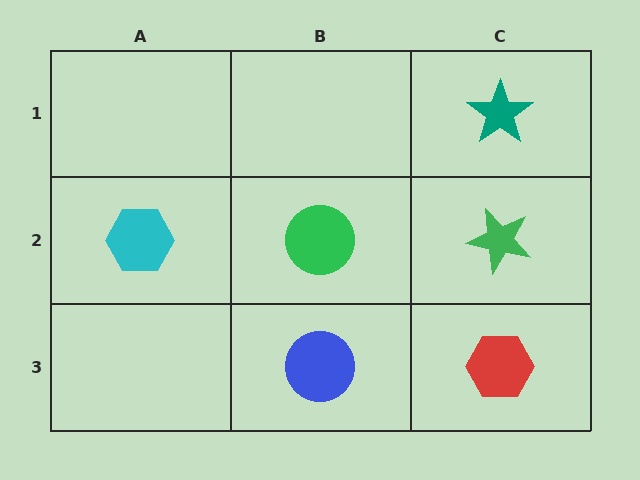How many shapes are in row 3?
2 shapes.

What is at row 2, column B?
A green circle.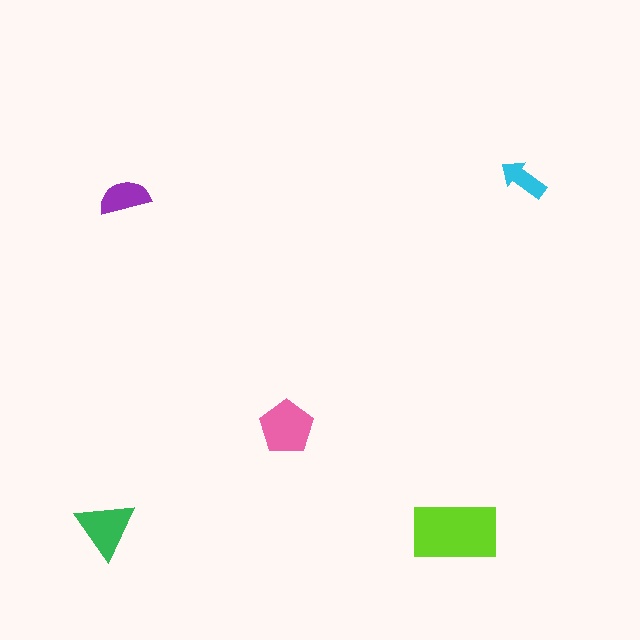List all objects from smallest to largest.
The cyan arrow, the purple semicircle, the green triangle, the pink pentagon, the lime rectangle.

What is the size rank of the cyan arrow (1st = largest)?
5th.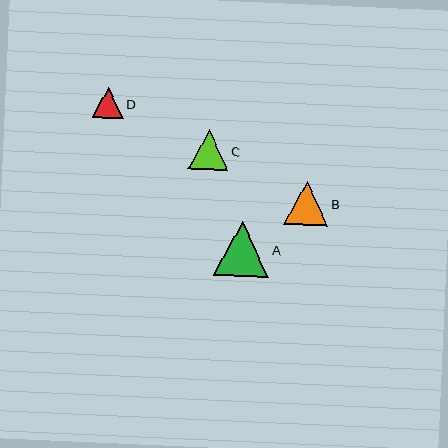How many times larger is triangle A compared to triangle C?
Triangle A is approximately 1.4 times the size of triangle C.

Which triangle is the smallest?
Triangle D is the smallest with a size of approximately 31 pixels.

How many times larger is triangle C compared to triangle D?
Triangle C is approximately 1.3 times the size of triangle D.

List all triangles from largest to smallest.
From largest to smallest: A, B, C, D.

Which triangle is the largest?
Triangle A is the largest with a size of approximately 55 pixels.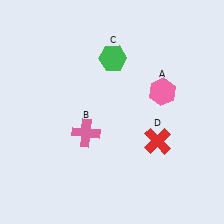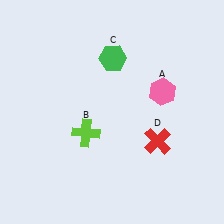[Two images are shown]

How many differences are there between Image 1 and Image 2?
There is 1 difference between the two images.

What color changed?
The cross (B) changed from pink in Image 1 to lime in Image 2.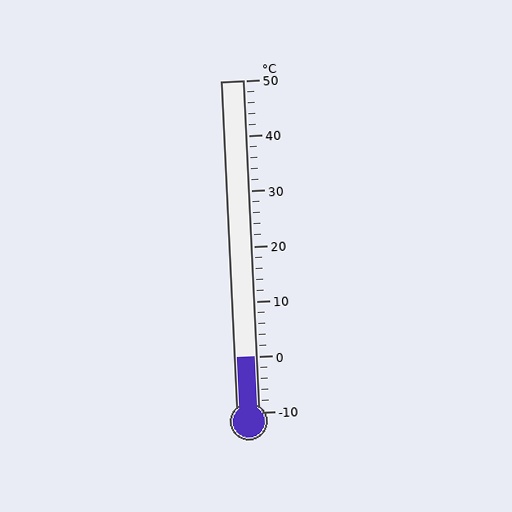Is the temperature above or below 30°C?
The temperature is below 30°C.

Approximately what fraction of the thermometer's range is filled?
The thermometer is filled to approximately 15% of its range.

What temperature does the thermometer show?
The thermometer shows approximately 0°C.